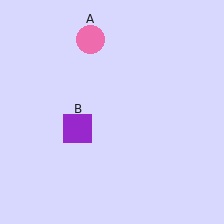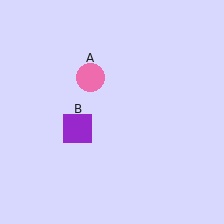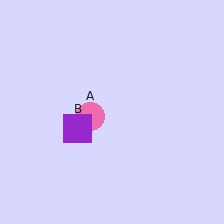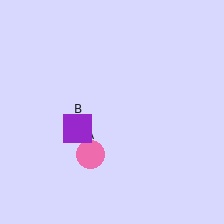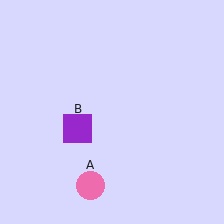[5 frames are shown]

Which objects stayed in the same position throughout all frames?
Purple square (object B) remained stationary.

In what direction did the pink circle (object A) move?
The pink circle (object A) moved down.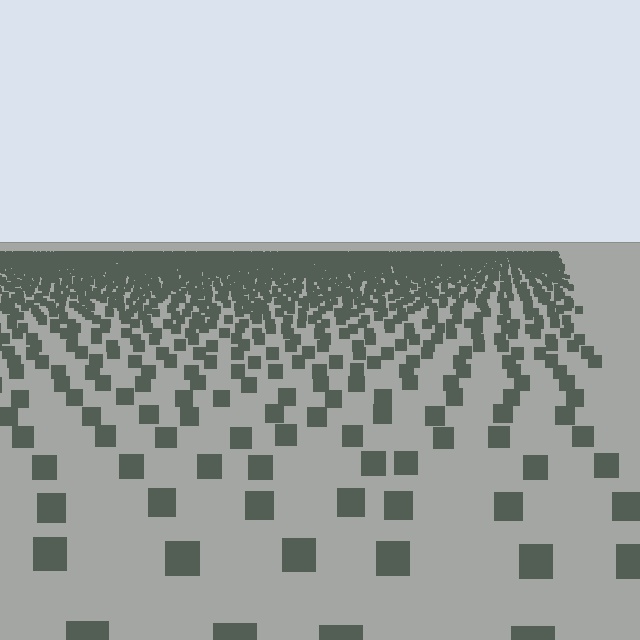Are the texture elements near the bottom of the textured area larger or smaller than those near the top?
Larger. Near the bottom, elements are closer to the viewer and appear at a bigger on-screen size.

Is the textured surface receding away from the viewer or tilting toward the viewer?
The surface is receding away from the viewer. Texture elements get smaller and denser toward the top.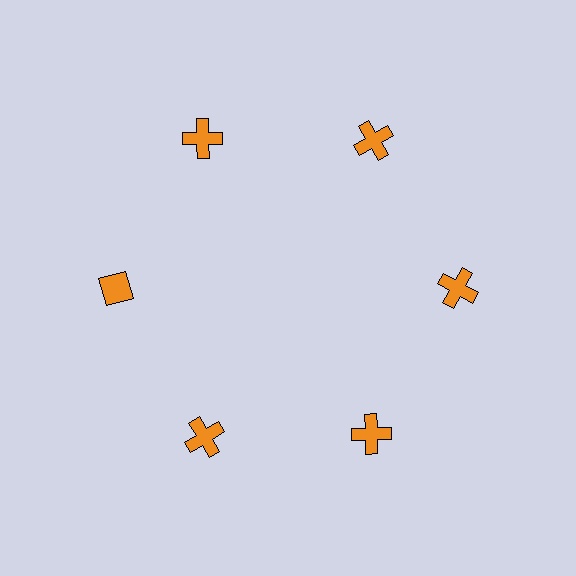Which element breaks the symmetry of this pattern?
The orange diamond at roughly the 9 o'clock position breaks the symmetry. All other shapes are orange crosses.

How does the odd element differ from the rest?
It has a different shape: diamond instead of cross.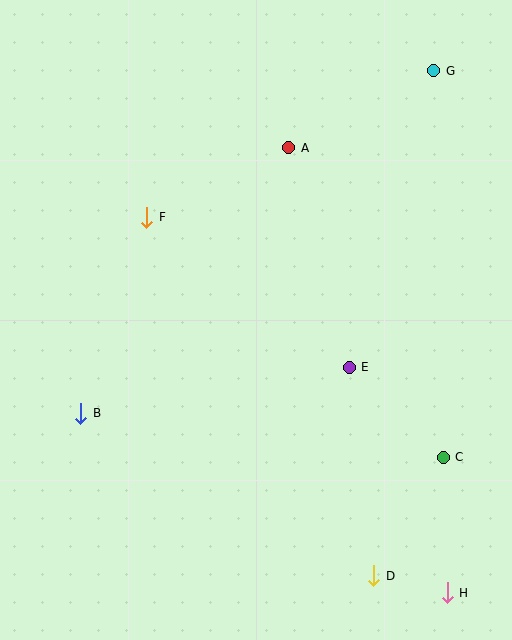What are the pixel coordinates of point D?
Point D is at (374, 576).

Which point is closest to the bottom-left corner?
Point B is closest to the bottom-left corner.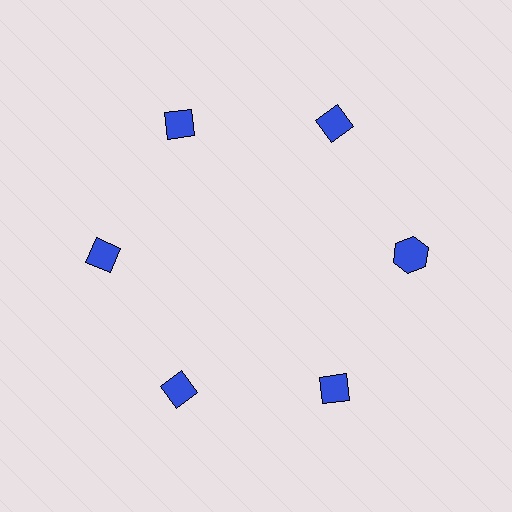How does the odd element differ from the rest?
It has a different shape: hexagon instead of diamond.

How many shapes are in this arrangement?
There are 6 shapes arranged in a ring pattern.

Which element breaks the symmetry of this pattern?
The blue hexagon at roughly the 3 o'clock position breaks the symmetry. All other shapes are blue diamonds.